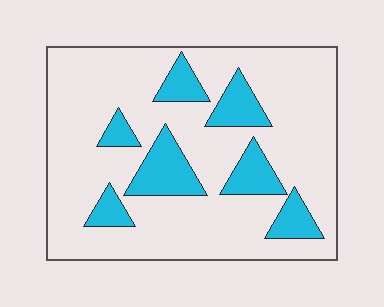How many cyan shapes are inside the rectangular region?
7.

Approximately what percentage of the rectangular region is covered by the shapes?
Approximately 20%.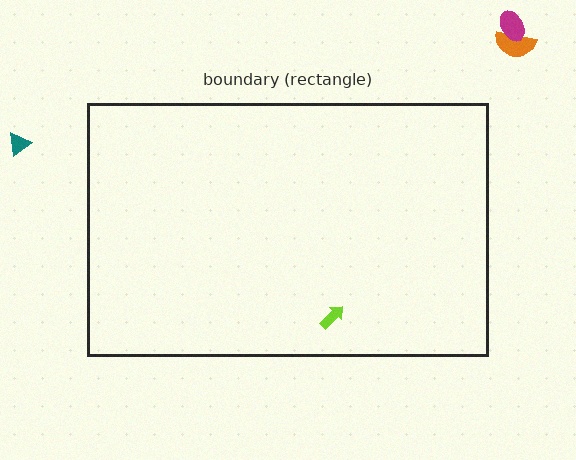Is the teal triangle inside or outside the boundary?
Outside.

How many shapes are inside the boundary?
1 inside, 3 outside.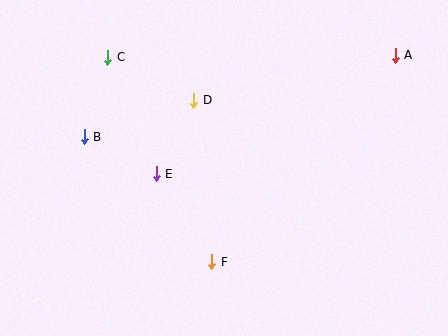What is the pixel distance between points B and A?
The distance between B and A is 322 pixels.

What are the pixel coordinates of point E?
Point E is at (156, 173).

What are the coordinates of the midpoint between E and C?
The midpoint between E and C is at (132, 116).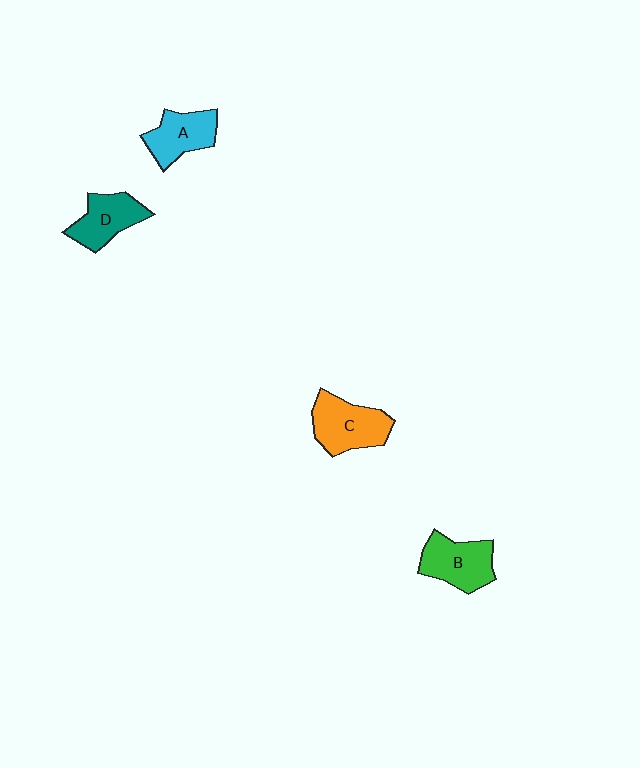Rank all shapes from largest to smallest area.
From largest to smallest: C (orange), B (green), A (cyan), D (teal).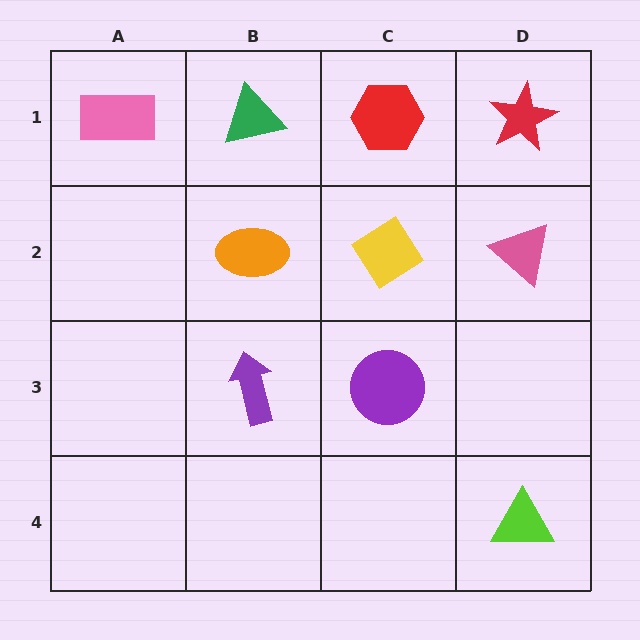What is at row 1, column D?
A red star.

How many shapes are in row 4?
1 shape.